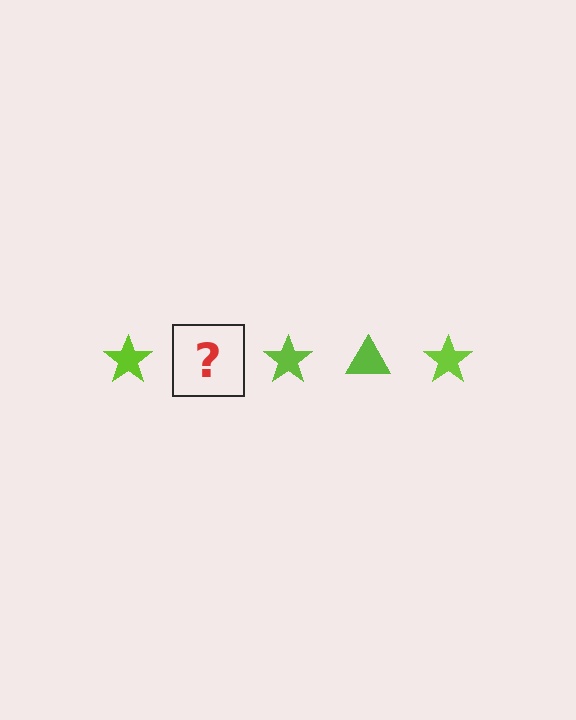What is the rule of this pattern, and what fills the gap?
The rule is that the pattern cycles through star, triangle shapes in lime. The gap should be filled with a lime triangle.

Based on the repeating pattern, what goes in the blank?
The blank should be a lime triangle.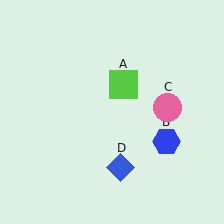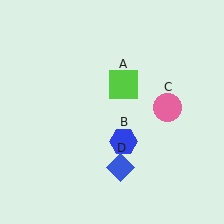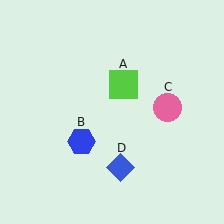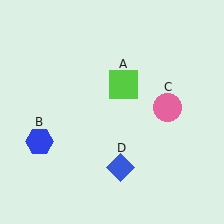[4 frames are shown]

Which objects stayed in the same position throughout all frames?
Lime square (object A) and pink circle (object C) and blue diamond (object D) remained stationary.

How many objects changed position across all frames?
1 object changed position: blue hexagon (object B).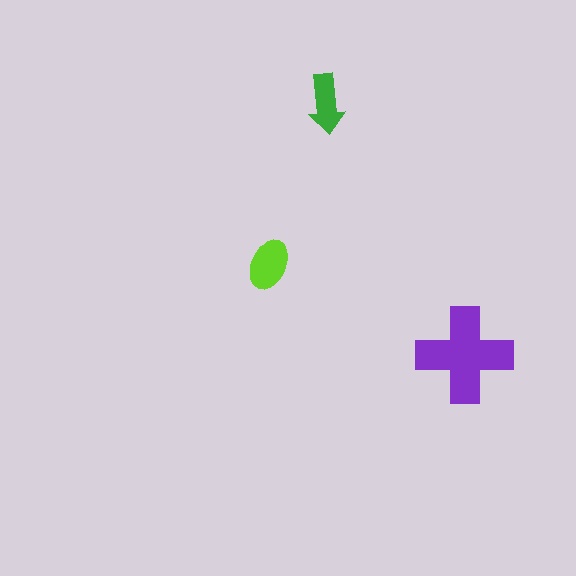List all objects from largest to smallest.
The purple cross, the lime ellipse, the green arrow.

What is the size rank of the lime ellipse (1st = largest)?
2nd.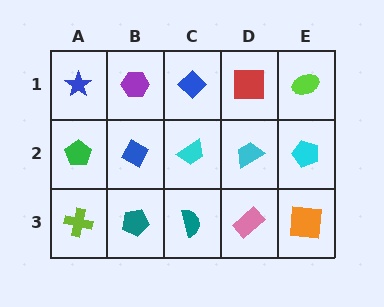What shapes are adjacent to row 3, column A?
A green pentagon (row 2, column A), a teal pentagon (row 3, column B).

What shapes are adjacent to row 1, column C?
A cyan trapezoid (row 2, column C), a purple hexagon (row 1, column B), a red square (row 1, column D).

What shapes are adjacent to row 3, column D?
A cyan trapezoid (row 2, column D), a teal semicircle (row 3, column C), an orange square (row 3, column E).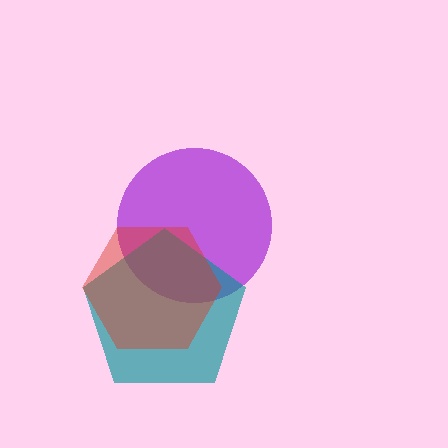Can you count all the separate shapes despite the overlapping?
Yes, there are 3 separate shapes.